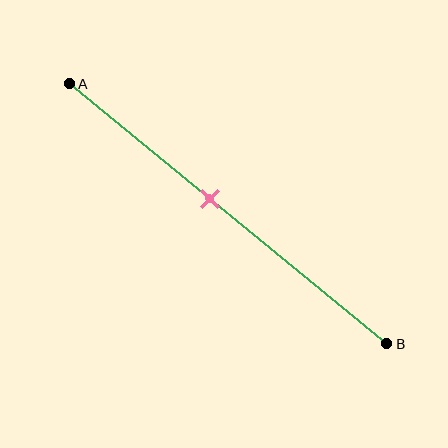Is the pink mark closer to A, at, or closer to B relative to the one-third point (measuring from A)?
The pink mark is closer to point B than the one-third point of segment AB.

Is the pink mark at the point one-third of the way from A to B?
No, the mark is at about 45% from A, not at the 33% one-third point.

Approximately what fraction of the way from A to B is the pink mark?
The pink mark is approximately 45% of the way from A to B.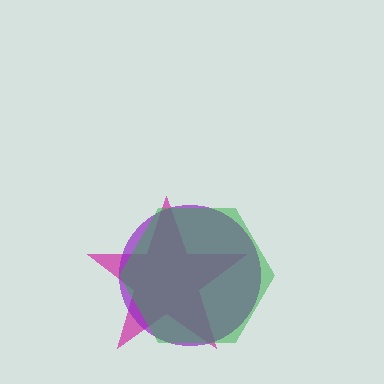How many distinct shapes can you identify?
There are 3 distinct shapes: a magenta star, a purple circle, a green hexagon.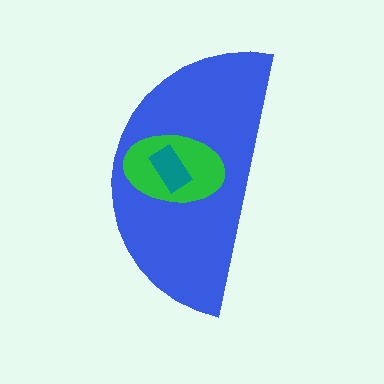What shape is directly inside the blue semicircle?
The green ellipse.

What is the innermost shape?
The teal rectangle.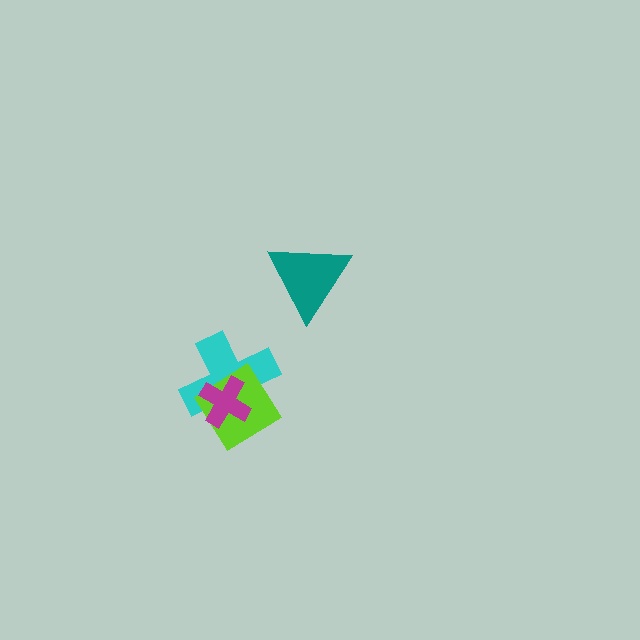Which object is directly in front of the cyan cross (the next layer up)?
The lime diamond is directly in front of the cyan cross.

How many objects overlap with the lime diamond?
2 objects overlap with the lime diamond.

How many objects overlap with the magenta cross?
2 objects overlap with the magenta cross.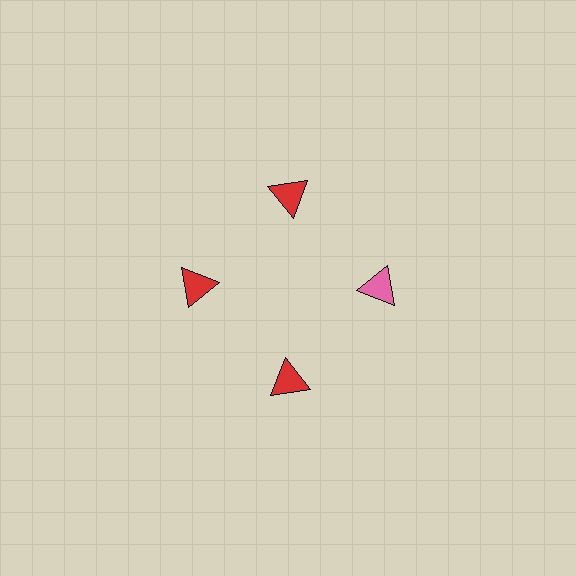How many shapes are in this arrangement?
There are 4 shapes arranged in a ring pattern.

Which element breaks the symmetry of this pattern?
The pink triangle at roughly the 3 o'clock position breaks the symmetry. All other shapes are red triangles.